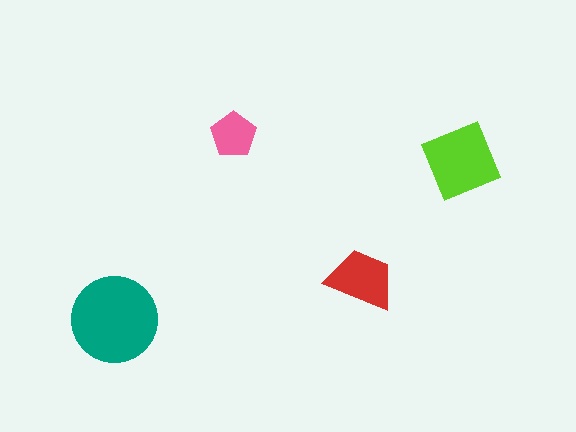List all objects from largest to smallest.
The teal circle, the lime square, the red trapezoid, the pink pentagon.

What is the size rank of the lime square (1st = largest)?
2nd.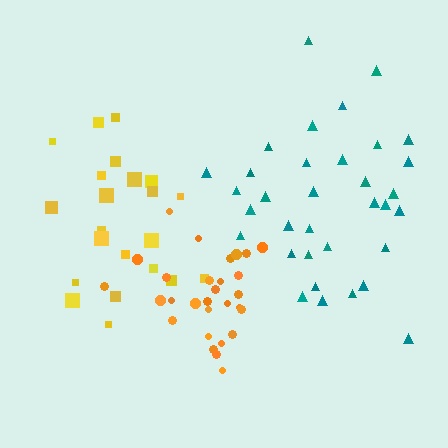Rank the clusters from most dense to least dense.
orange, yellow, teal.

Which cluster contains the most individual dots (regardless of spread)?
Teal (34).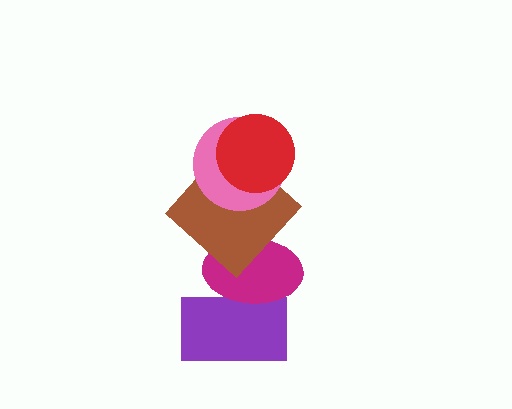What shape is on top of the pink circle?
The red circle is on top of the pink circle.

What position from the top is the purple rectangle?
The purple rectangle is 5th from the top.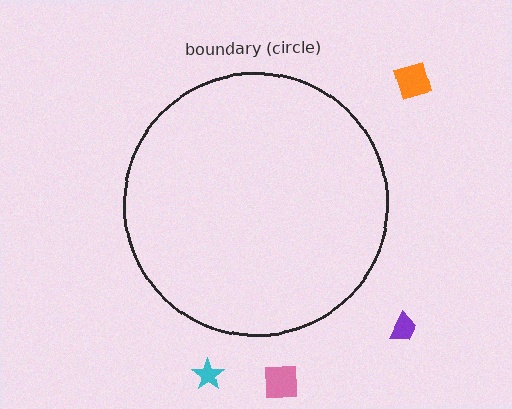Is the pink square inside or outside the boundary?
Outside.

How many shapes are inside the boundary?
0 inside, 4 outside.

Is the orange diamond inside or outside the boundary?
Outside.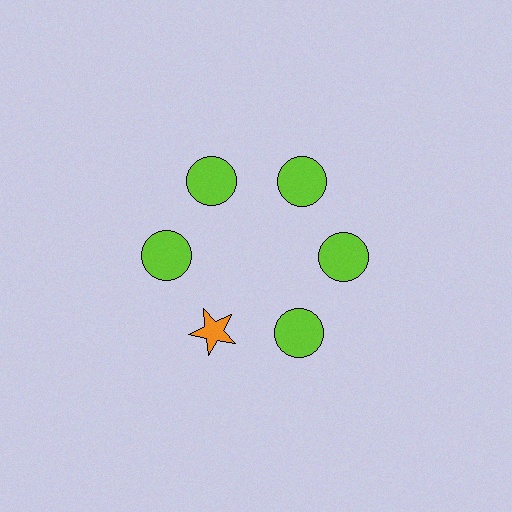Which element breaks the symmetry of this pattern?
The orange star at roughly the 7 o'clock position breaks the symmetry. All other shapes are lime circles.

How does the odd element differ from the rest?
It differs in both color (orange instead of lime) and shape (star instead of circle).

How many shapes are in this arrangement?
There are 6 shapes arranged in a ring pattern.